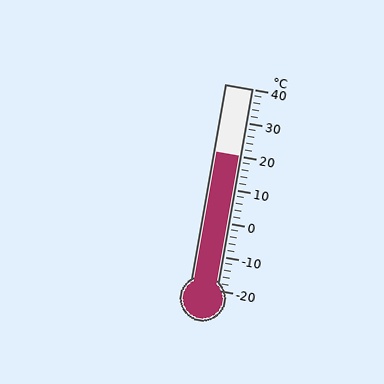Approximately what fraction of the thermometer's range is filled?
The thermometer is filled to approximately 65% of its range.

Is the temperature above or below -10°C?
The temperature is above -10°C.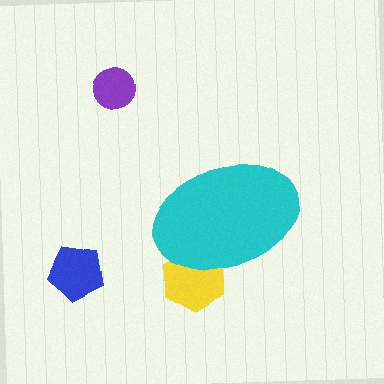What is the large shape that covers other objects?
A cyan ellipse.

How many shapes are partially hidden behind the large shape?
1 shape is partially hidden.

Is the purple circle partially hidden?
No, the purple circle is fully visible.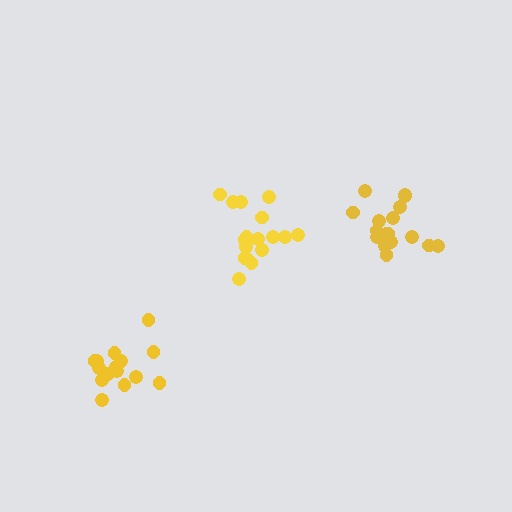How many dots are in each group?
Group 1: 17 dots, Group 2: 16 dots, Group 3: 18 dots (51 total).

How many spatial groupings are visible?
There are 3 spatial groupings.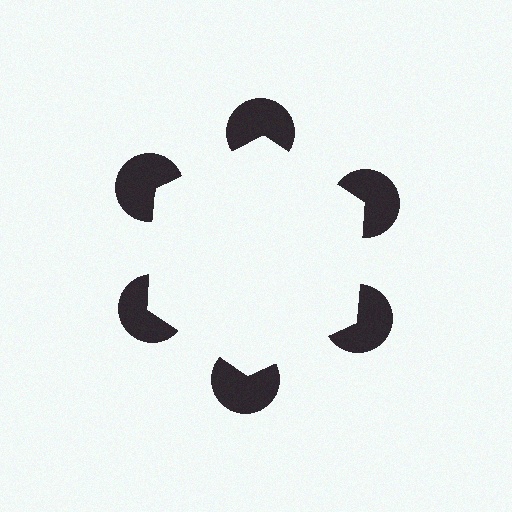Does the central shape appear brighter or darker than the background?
It typically appears slightly brighter than the background, even though no actual brightness change is drawn.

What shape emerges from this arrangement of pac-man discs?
An illusory hexagon — its edges are inferred from the aligned wedge cuts in the pac-man discs, not physically drawn.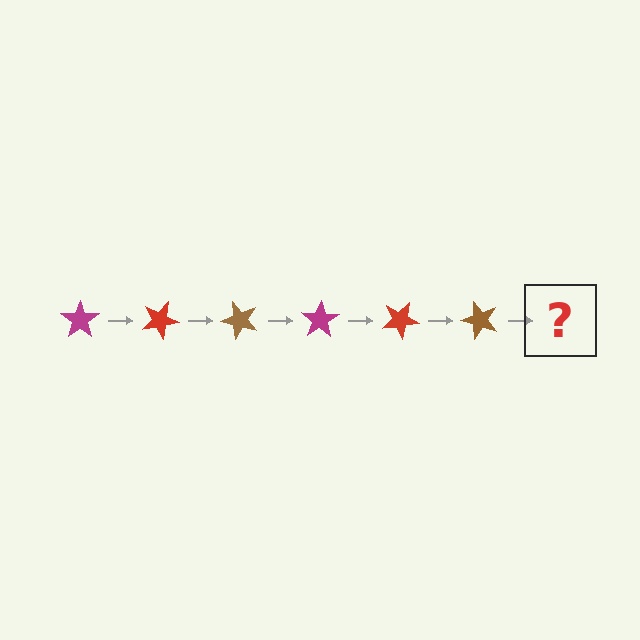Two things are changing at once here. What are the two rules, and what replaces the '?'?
The two rules are that it rotates 25 degrees each step and the color cycles through magenta, red, and brown. The '?' should be a magenta star, rotated 150 degrees from the start.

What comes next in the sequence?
The next element should be a magenta star, rotated 150 degrees from the start.